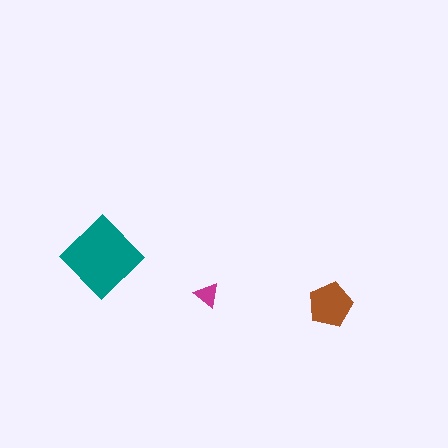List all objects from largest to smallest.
The teal diamond, the brown pentagon, the magenta triangle.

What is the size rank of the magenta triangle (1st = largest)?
3rd.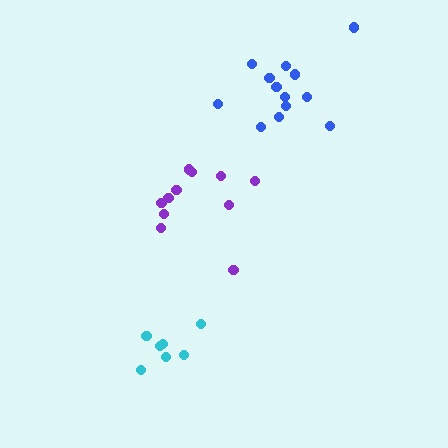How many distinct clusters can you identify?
There are 3 distinct clusters.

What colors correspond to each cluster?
The clusters are colored: purple, cyan, blue.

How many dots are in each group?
Group 1: 11 dots, Group 2: 7 dots, Group 3: 13 dots (31 total).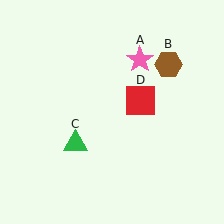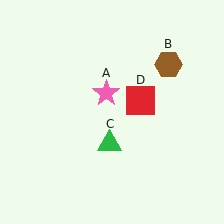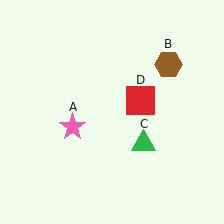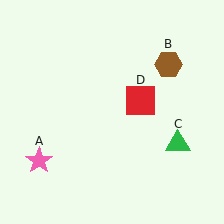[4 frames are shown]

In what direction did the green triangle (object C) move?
The green triangle (object C) moved right.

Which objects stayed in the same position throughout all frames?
Brown hexagon (object B) and red square (object D) remained stationary.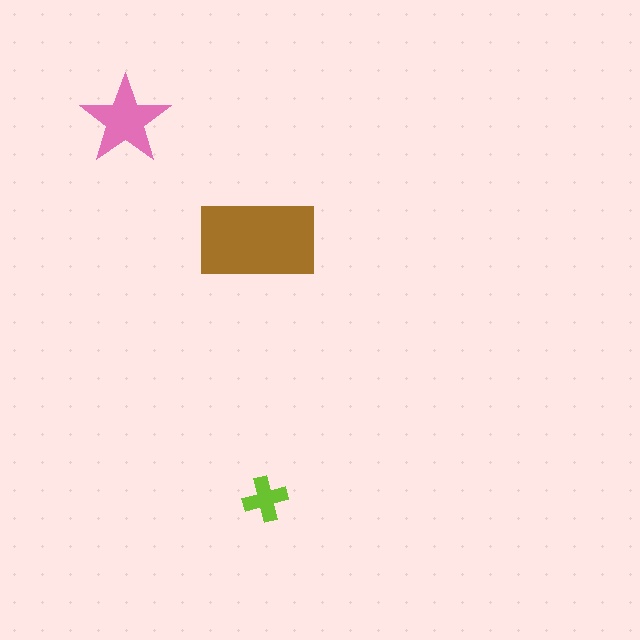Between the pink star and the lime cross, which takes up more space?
The pink star.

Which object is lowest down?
The lime cross is bottommost.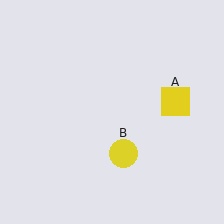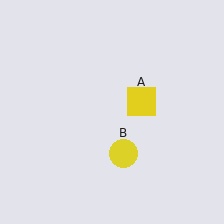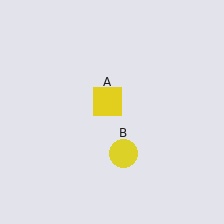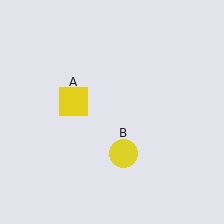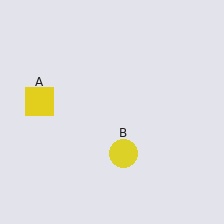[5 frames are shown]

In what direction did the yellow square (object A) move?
The yellow square (object A) moved left.